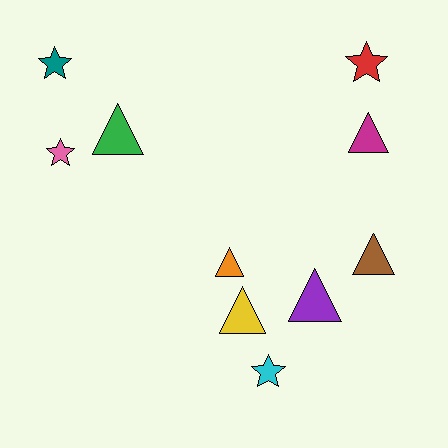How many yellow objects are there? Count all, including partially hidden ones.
There is 1 yellow object.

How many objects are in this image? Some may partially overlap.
There are 10 objects.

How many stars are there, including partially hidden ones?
There are 4 stars.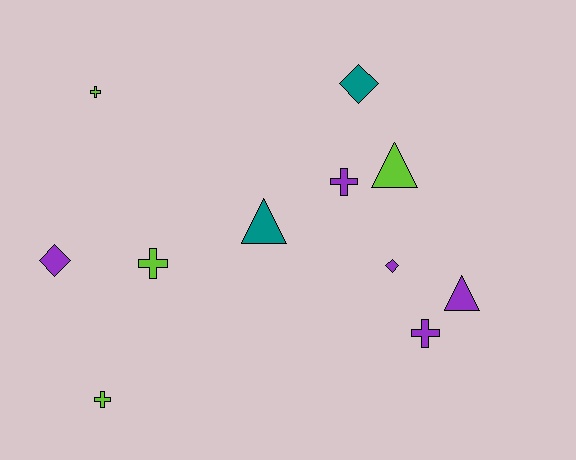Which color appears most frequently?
Purple, with 5 objects.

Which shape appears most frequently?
Cross, with 5 objects.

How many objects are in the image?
There are 11 objects.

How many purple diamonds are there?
There are 2 purple diamonds.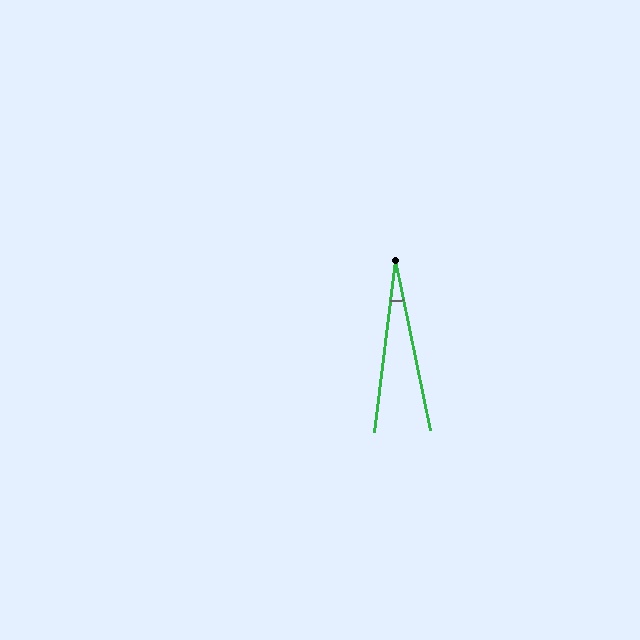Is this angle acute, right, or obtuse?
It is acute.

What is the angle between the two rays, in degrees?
Approximately 19 degrees.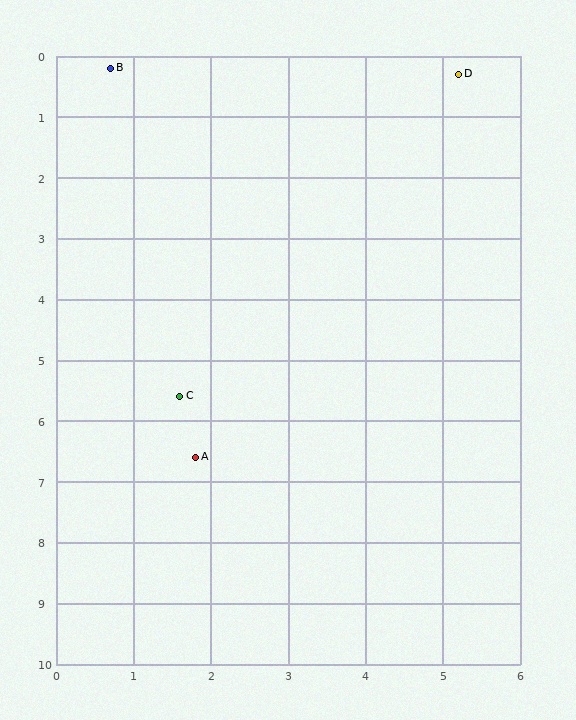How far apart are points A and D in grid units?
Points A and D are about 7.2 grid units apart.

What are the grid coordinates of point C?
Point C is at approximately (1.6, 5.6).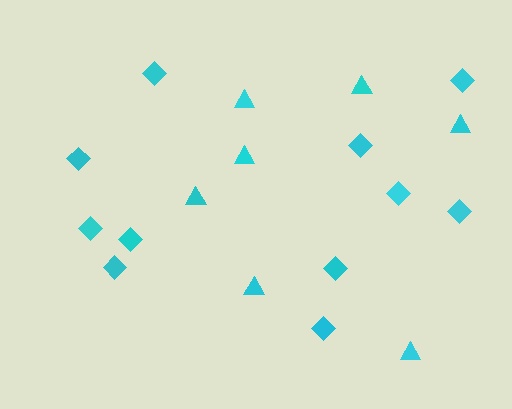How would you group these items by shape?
There are 2 groups: one group of diamonds (11) and one group of triangles (7).